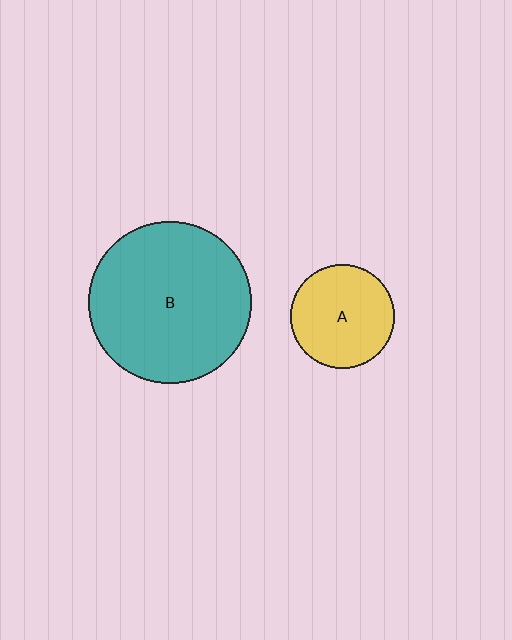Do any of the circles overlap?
No, none of the circles overlap.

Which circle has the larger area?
Circle B (teal).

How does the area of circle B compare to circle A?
Approximately 2.4 times.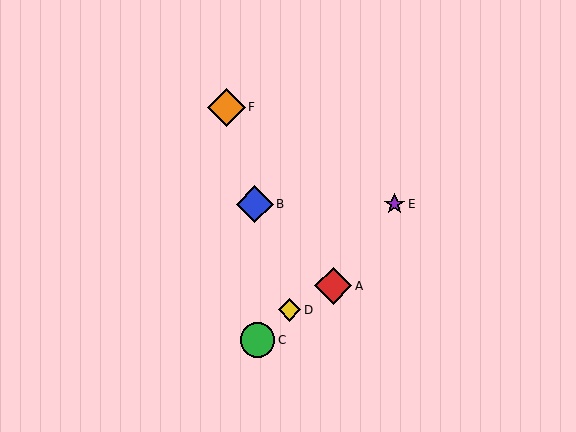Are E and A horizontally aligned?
No, E is at y≈204 and A is at y≈286.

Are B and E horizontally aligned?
Yes, both are at y≈204.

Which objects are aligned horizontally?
Objects B, E are aligned horizontally.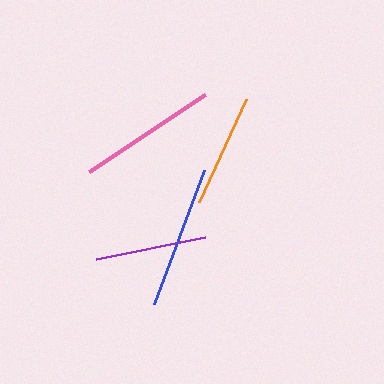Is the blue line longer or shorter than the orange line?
The blue line is longer than the orange line.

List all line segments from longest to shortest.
From longest to shortest: blue, pink, orange, purple.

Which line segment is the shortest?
The purple line is the shortest at approximately 111 pixels.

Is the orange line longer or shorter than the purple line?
The orange line is longer than the purple line.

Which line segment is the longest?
The blue line is the longest at approximately 144 pixels.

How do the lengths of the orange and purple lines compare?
The orange and purple lines are approximately the same length.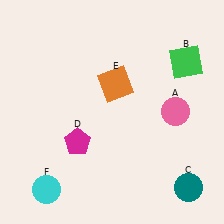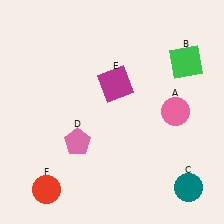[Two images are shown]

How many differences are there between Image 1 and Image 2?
There are 3 differences between the two images.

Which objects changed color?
D changed from magenta to pink. E changed from orange to magenta. F changed from cyan to red.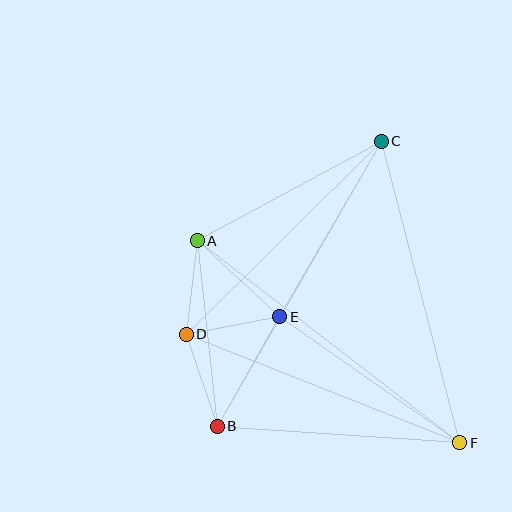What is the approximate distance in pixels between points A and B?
The distance between A and B is approximately 187 pixels.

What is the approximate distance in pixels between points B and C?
The distance between B and C is approximately 329 pixels.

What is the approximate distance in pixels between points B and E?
The distance between B and E is approximately 126 pixels.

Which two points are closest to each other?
Points A and D are closest to each other.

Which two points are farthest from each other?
Points A and F are farthest from each other.